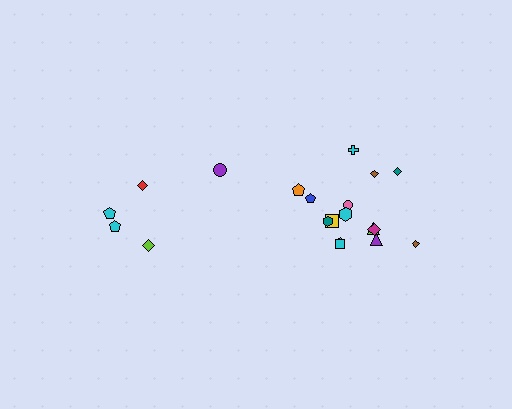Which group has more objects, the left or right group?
The right group.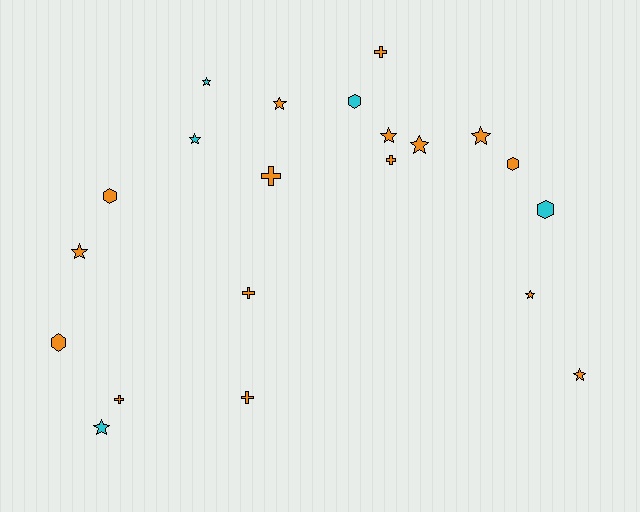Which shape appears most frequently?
Star, with 10 objects.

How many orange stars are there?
There are 7 orange stars.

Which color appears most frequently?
Orange, with 16 objects.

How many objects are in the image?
There are 21 objects.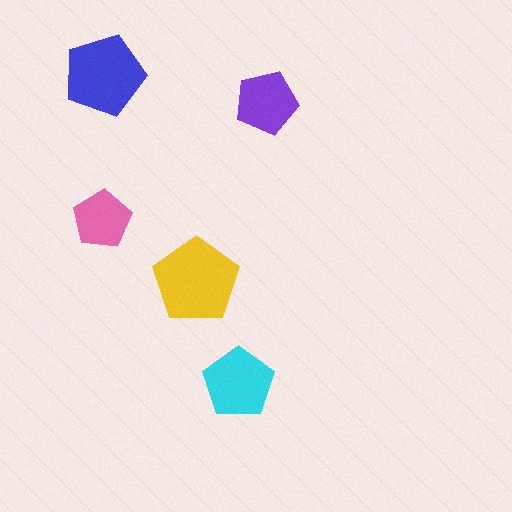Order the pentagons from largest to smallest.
the yellow one, the blue one, the cyan one, the purple one, the pink one.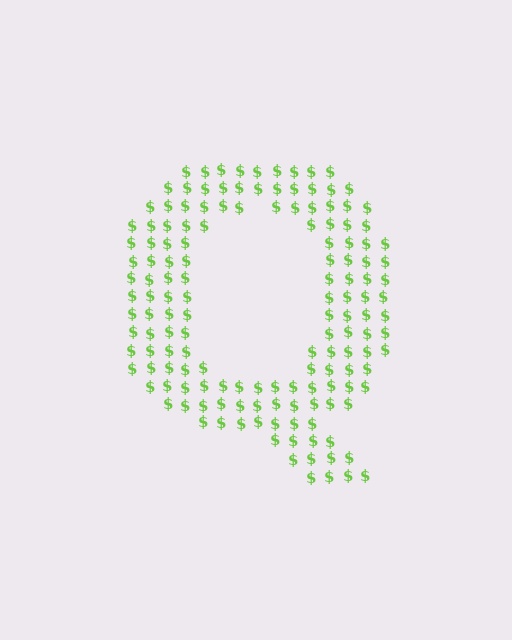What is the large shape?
The large shape is the letter Q.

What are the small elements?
The small elements are dollar signs.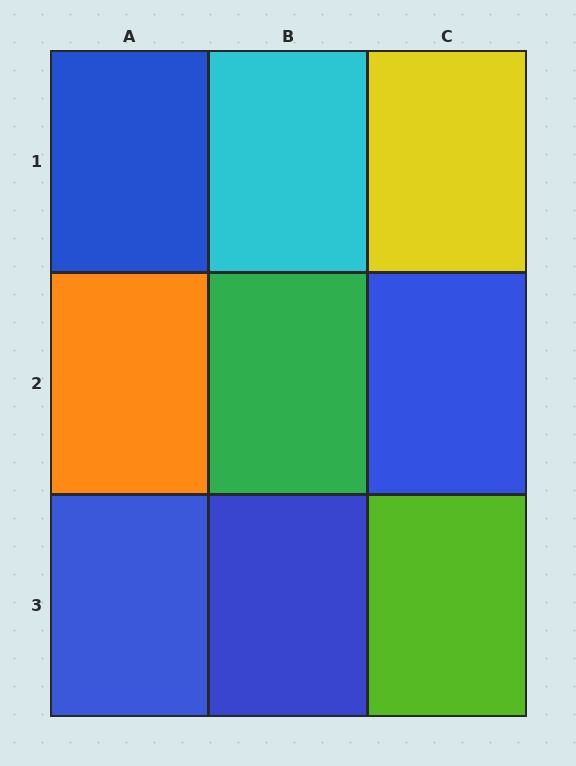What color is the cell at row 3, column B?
Blue.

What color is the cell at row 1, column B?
Cyan.